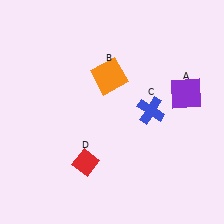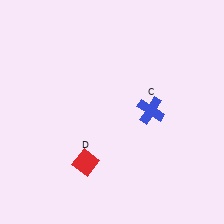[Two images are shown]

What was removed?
The orange square (B), the purple square (A) were removed in Image 2.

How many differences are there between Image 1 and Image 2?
There are 2 differences between the two images.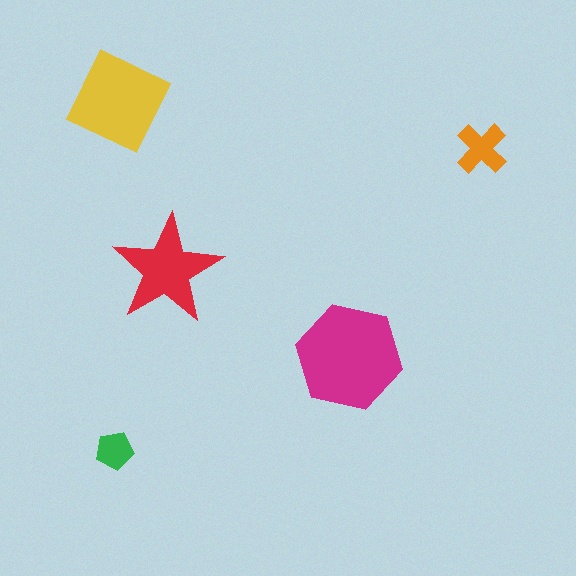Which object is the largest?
The magenta hexagon.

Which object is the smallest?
The green pentagon.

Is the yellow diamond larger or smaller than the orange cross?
Larger.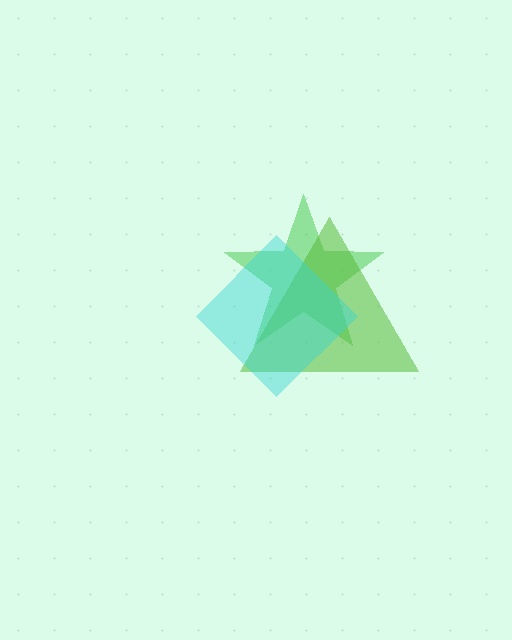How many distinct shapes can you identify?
There are 3 distinct shapes: a green star, a lime triangle, a cyan diamond.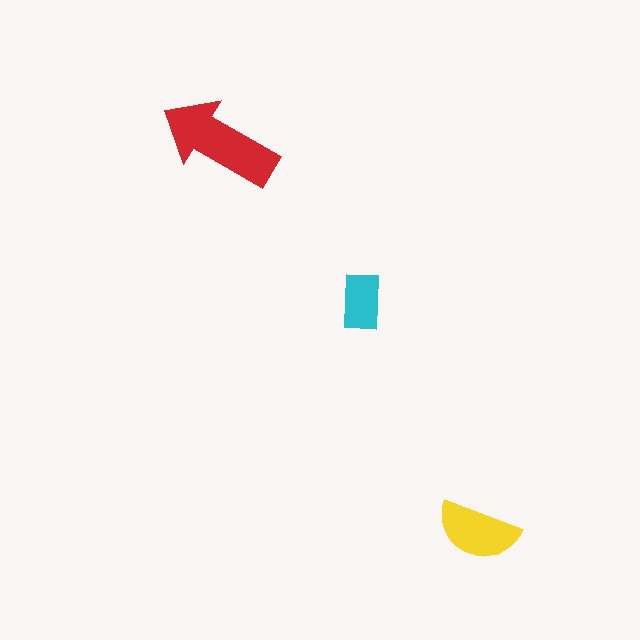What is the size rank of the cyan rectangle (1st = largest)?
3rd.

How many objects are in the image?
There are 3 objects in the image.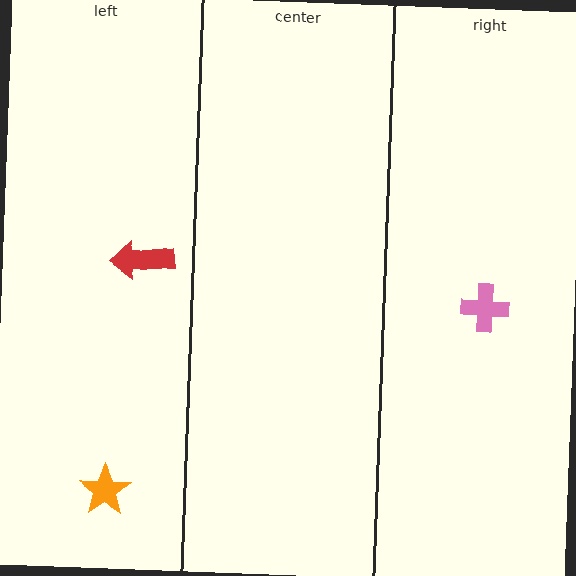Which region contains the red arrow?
The left region.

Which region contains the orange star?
The left region.